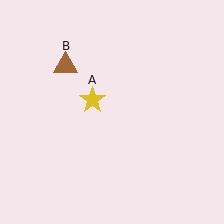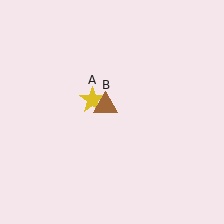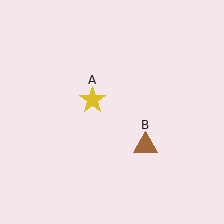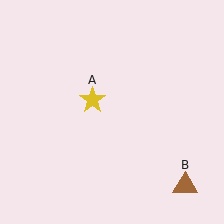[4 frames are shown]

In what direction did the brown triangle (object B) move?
The brown triangle (object B) moved down and to the right.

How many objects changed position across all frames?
1 object changed position: brown triangle (object B).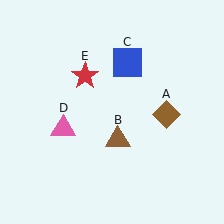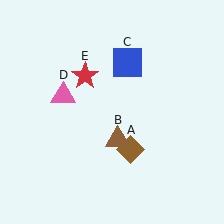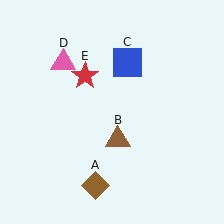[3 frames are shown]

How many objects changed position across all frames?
2 objects changed position: brown diamond (object A), pink triangle (object D).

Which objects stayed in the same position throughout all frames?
Brown triangle (object B) and blue square (object C) and red star (object E) remained stationary.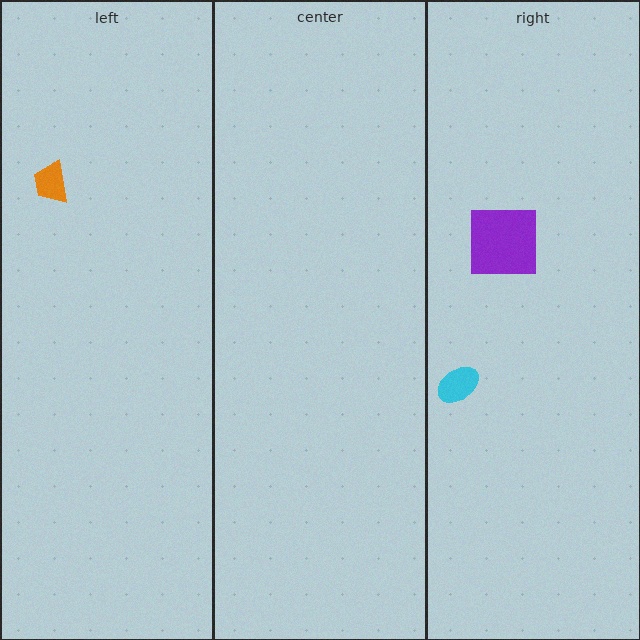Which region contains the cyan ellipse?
The right region.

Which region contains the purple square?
The right region.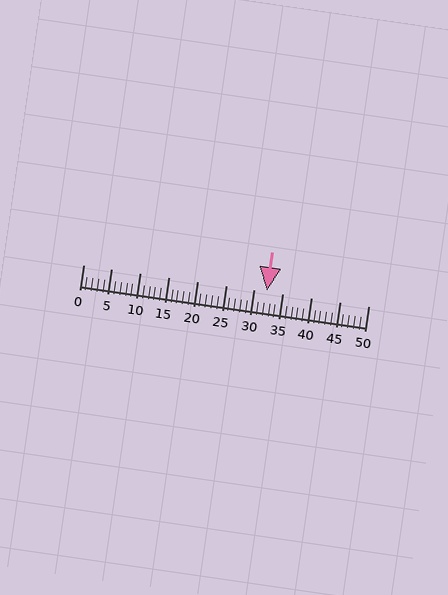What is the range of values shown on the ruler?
The ruler shows values from 0 to 50.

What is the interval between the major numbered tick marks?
The major tick marks are spaced 5 units apart.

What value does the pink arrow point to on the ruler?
The pink arrow points to approximately 32.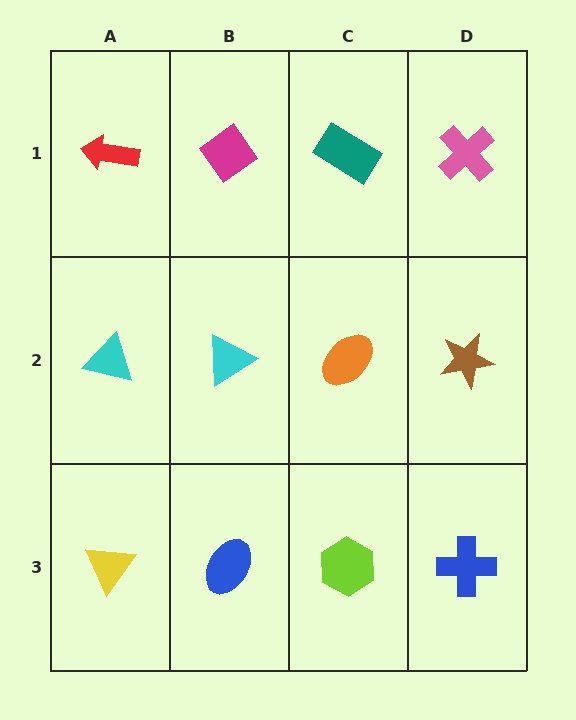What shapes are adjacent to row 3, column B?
A cyan triangle (row 2, column B), a yellow triangle (row 3, column A), a lime hexagon (row 3, column C).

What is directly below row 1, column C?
An orange ellipse.